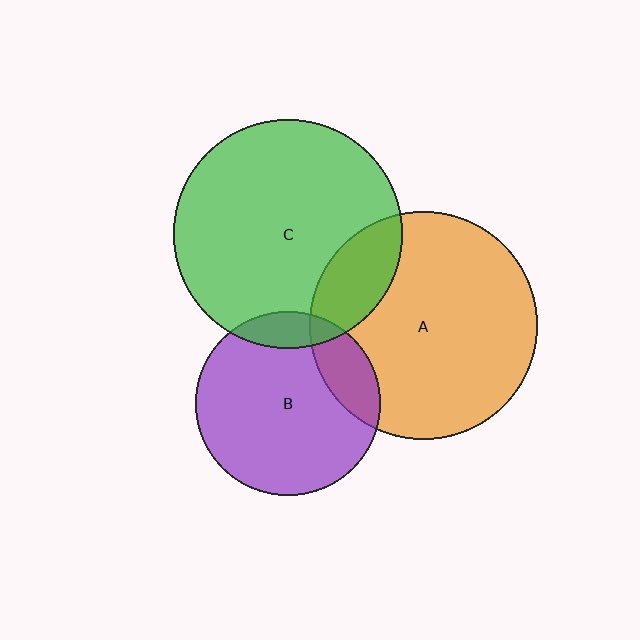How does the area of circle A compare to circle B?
Approximately 1.5 times.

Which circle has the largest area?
Circle C (green).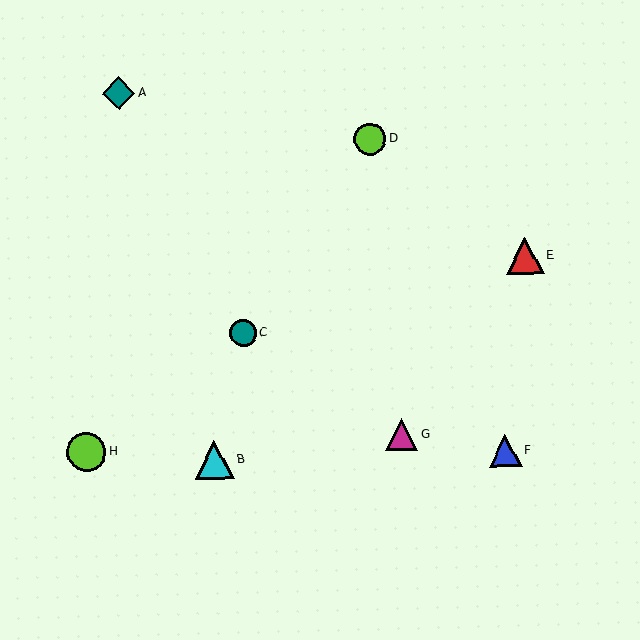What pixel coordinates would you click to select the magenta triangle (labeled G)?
Click at (402, 435) to select the magenta triangle G.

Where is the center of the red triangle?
The center of the red triangle is at (525, 256).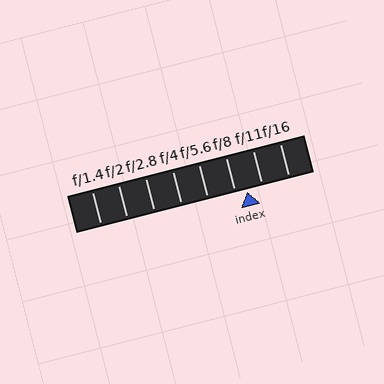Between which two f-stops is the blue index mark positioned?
The index mark is between f/8 and f/11.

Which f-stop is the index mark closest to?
The index mark is closest to f/8.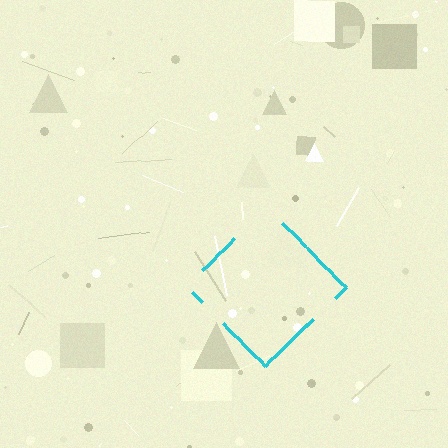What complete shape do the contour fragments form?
The contour fragments form a diamond.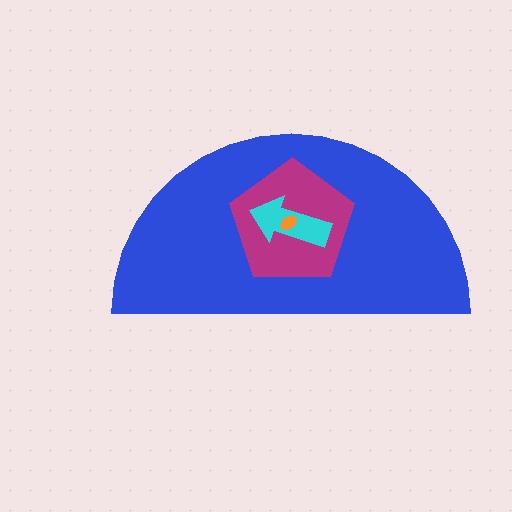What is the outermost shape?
The blue semicircle.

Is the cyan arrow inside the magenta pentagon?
Yes.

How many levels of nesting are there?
4.